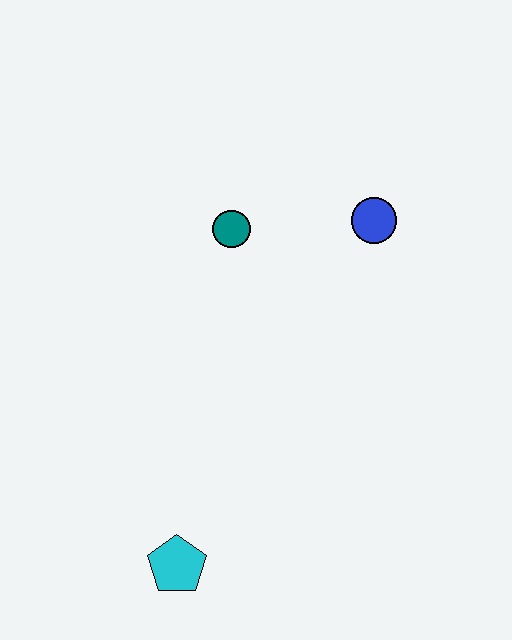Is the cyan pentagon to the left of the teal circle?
Yes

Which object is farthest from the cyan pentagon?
The blue circle is farthest from the cyan pentagon.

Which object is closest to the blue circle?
The teal circle is closest to the blue circle.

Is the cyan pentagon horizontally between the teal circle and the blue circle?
No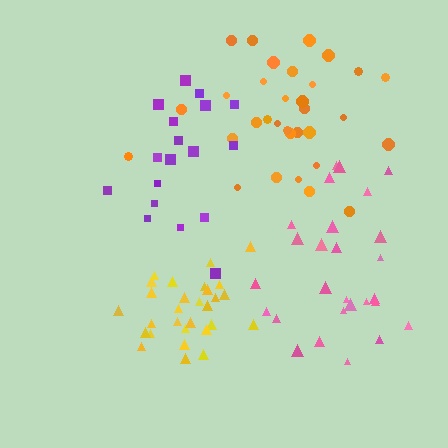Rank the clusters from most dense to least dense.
yellow, orange, pink, purple.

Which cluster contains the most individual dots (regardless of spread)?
Orange (32).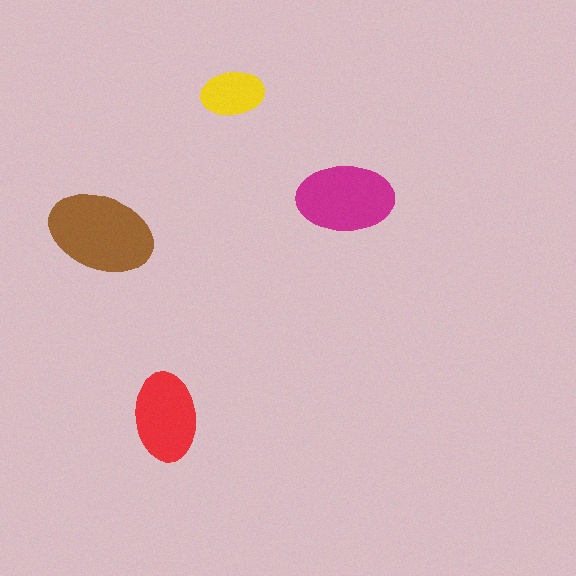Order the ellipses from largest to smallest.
the brown one, the magenta one, the red one, the yellow one.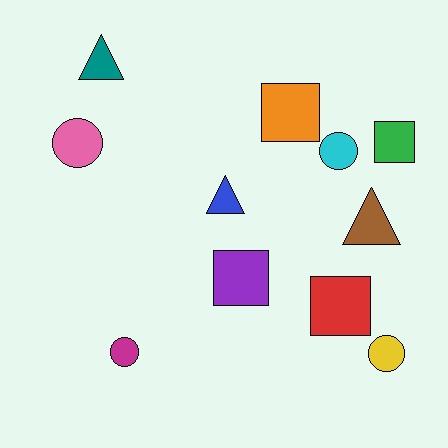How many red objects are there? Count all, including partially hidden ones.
There is 1 red object.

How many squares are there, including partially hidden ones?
There are 4 squares.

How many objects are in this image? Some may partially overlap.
There are 11 objects.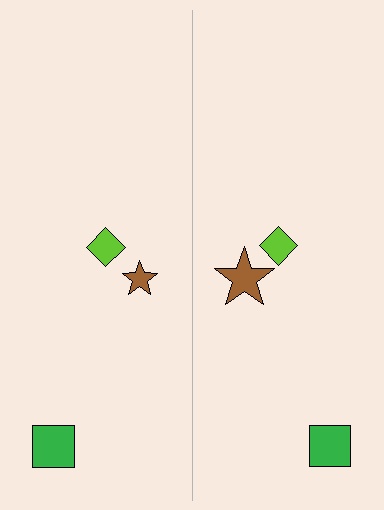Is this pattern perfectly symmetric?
No, the pattern is not perfectly symmetric. The brown star on the right side has a different size than its mirror counterpart.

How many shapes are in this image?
There are 6 shapes in this image.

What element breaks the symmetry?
The brown star on the right side has a different size than its mirror counterpart.